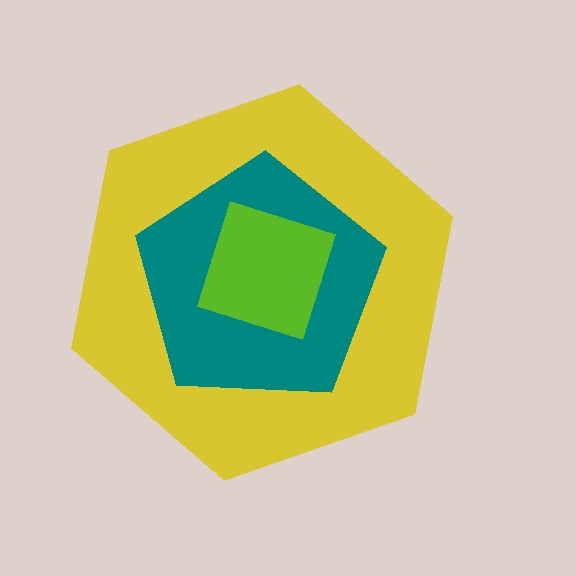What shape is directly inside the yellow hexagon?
The teal pentagon.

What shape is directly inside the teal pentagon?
The lime diamond.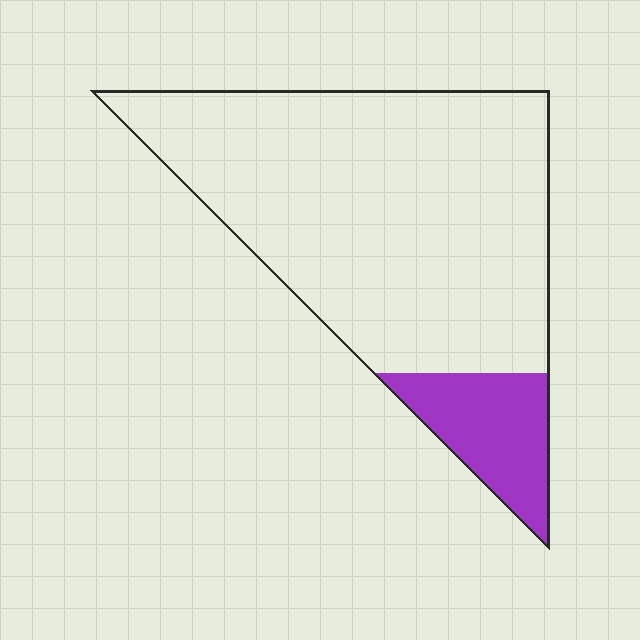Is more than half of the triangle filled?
No.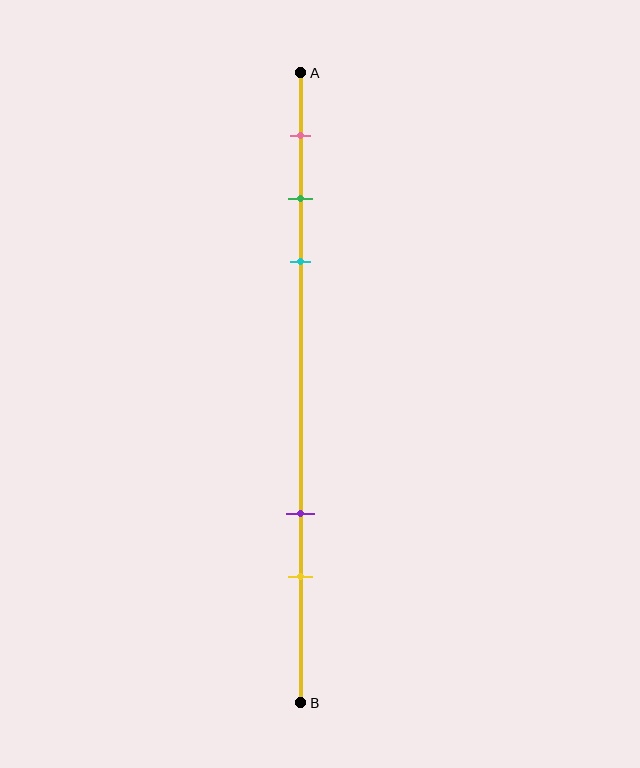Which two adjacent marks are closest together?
The green and cyan marks are the closest adjacent pair.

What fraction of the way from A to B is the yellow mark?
The yellow mark is approximately 80% (0.8) of the way from A to B.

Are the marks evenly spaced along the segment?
No, the marks are not evenly spaced.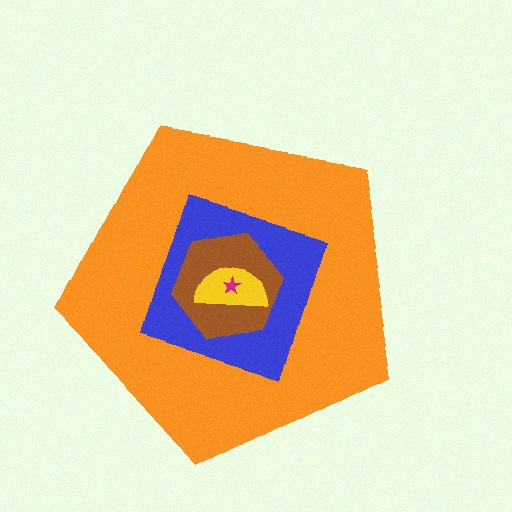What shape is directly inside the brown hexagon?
The yellow semicircle.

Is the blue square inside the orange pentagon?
Yes.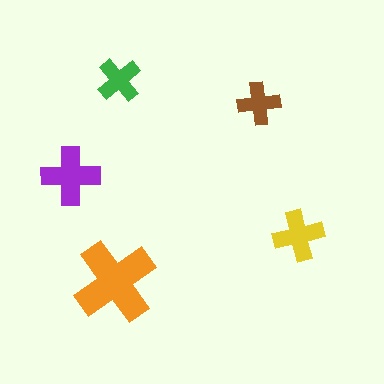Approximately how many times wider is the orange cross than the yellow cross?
About 1.5 times wider.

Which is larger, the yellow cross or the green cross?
The yellow one.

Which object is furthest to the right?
The yellow cross is rightmost.